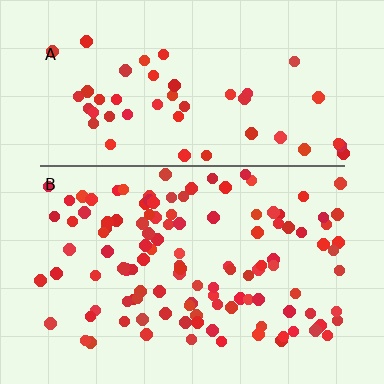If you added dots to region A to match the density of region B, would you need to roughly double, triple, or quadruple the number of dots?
Approximately double.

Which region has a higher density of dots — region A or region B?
B (the bottom).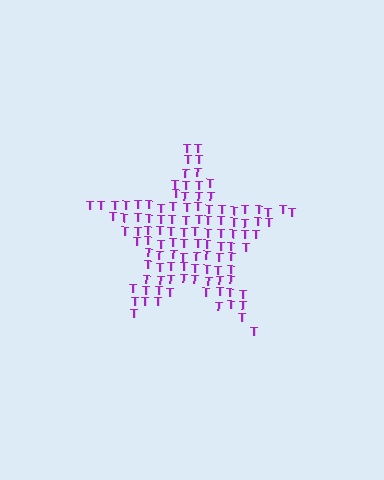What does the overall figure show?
The overall figure shows a star.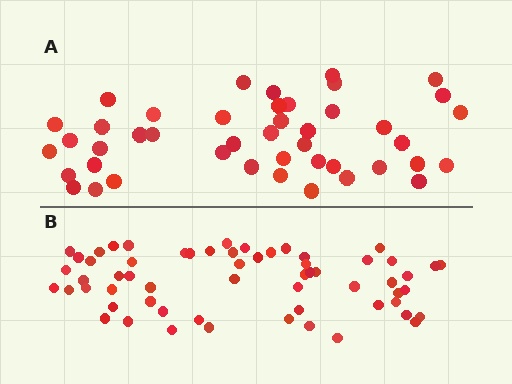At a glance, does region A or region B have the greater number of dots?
Region B (the bottom region) has more dots.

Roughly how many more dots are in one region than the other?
Region B has approximately 15 more dots than region A.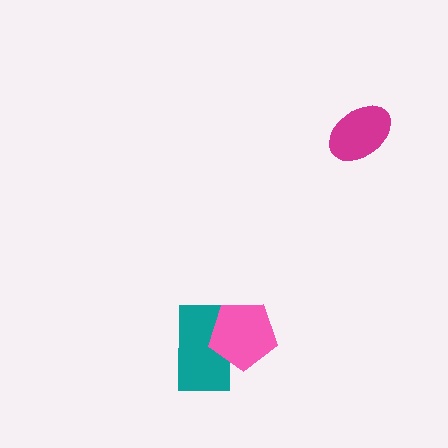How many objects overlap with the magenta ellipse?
0 objects overlap with the magenta ellipse.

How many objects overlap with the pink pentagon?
1 object overlaps with the pink pentagon.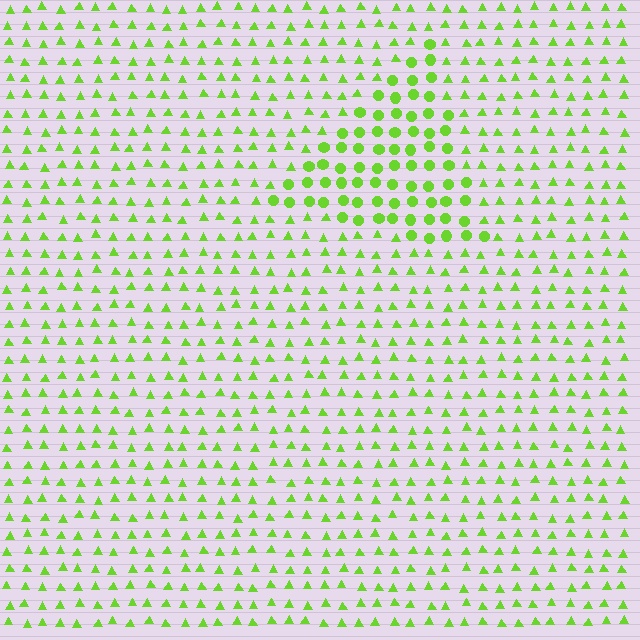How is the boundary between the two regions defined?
The boundary is defined by a change in element shape: circles inside vs. triangles outside. All elements share the same color and spacing.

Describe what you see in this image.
The image is filled with small lime elements arranged in a uniform grid. A triangle-shaped region contains circles, while the surrounding area contains triangles. The boundary is defined purely by the change in element shape.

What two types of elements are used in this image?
The image uses circles inside the triangle region and triangles outside it.